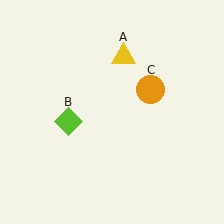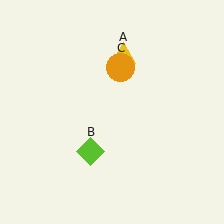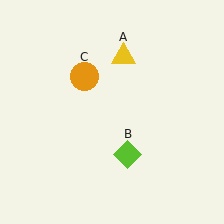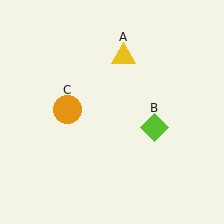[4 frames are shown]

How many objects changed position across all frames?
2 objects changed position: lime diamond (object B), orange circle (object C).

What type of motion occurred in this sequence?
The lime diamond (object B), orange circle (object C) rotated counterclockwise around the center of the scene.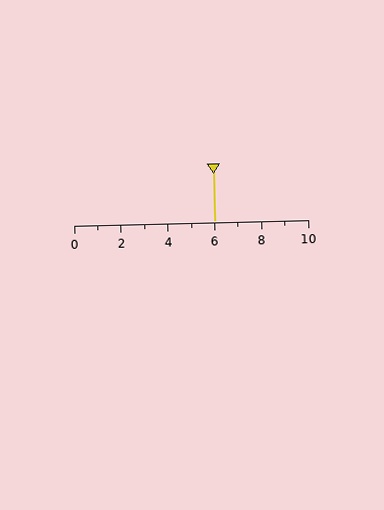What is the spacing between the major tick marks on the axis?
The major ticks are spaced 2 apart.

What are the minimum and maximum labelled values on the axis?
The axis runs from 0 to 10.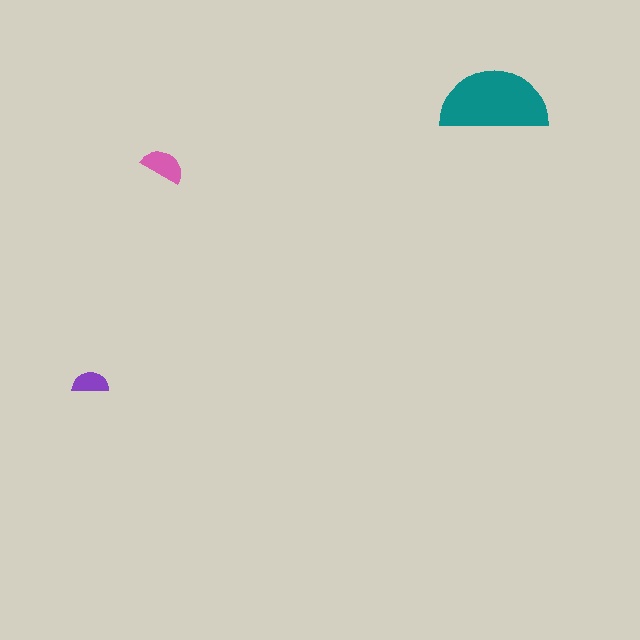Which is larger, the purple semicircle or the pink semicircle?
The pink one.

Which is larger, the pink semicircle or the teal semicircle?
The teal one.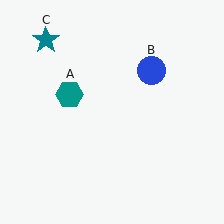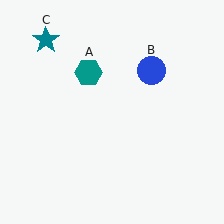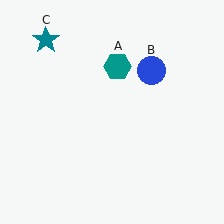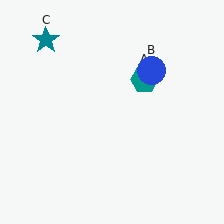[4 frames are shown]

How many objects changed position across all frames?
1 object changed position: teal hexagon (object A).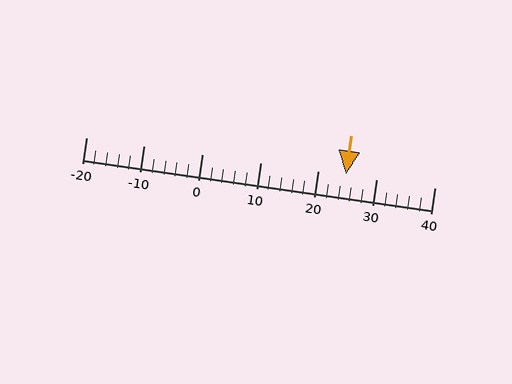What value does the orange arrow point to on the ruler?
The orange arrow points to approximately 25.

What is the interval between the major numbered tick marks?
The major tick marks are spaced 10 units apart.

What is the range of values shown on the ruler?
The ruler shows values from -20 to 40.